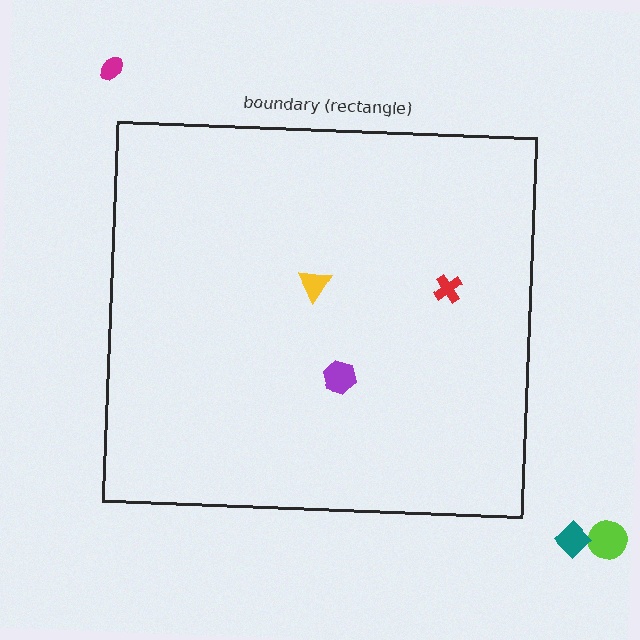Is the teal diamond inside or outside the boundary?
Outside.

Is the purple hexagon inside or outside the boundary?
Inside.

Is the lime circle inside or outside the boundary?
Outside.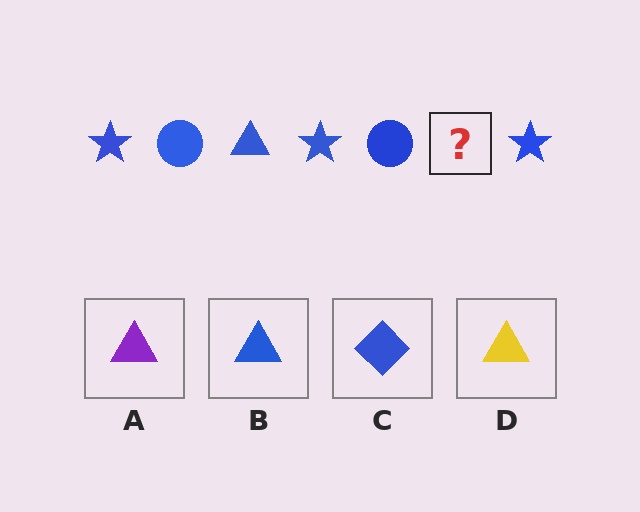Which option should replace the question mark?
Option B.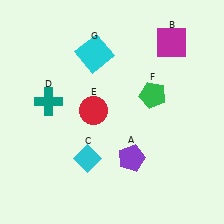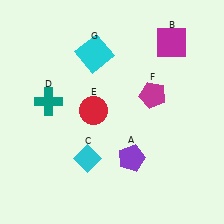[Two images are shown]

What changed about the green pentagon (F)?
In Image 1, F is green. In Image 2, it changed to magenta.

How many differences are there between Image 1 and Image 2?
There is 1 difference between the two images.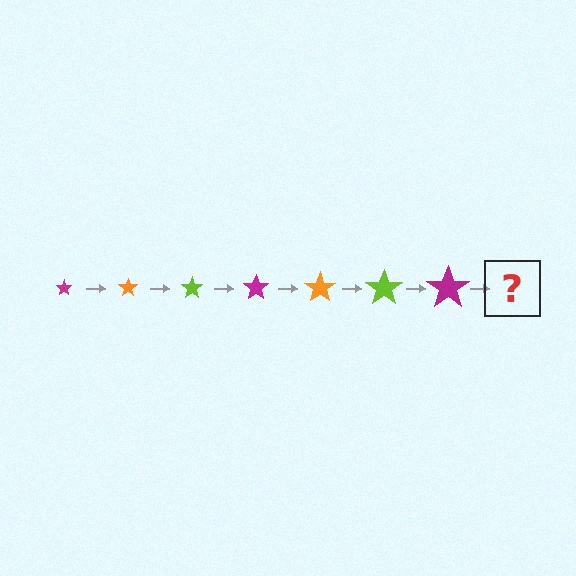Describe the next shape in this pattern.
It should be an orange star, larger than the previous one.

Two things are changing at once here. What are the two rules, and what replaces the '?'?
The two rules are that the star grows larger each step and the color cycles through magenta, orange, and lime. The '?' should be an orange star, larger than the previous one.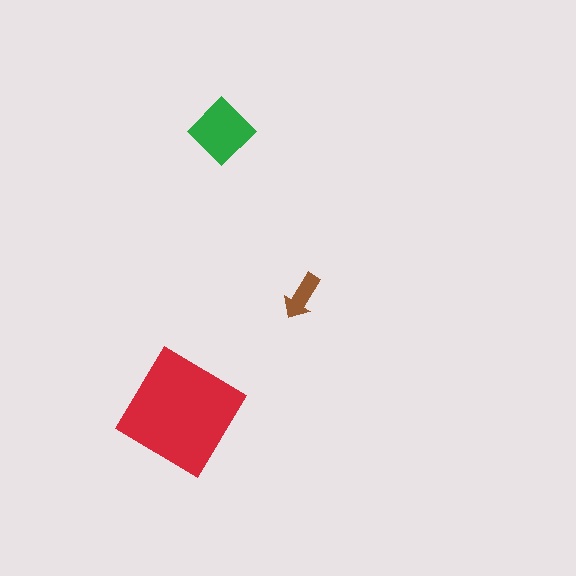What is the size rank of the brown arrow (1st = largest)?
3rd.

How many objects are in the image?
There are 3 objects in the image.